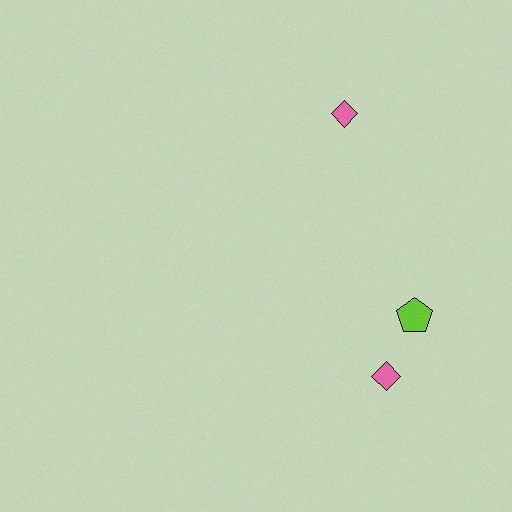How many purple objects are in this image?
There are no purple objects.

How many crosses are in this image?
There are no crosses.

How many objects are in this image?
There are 3 objects.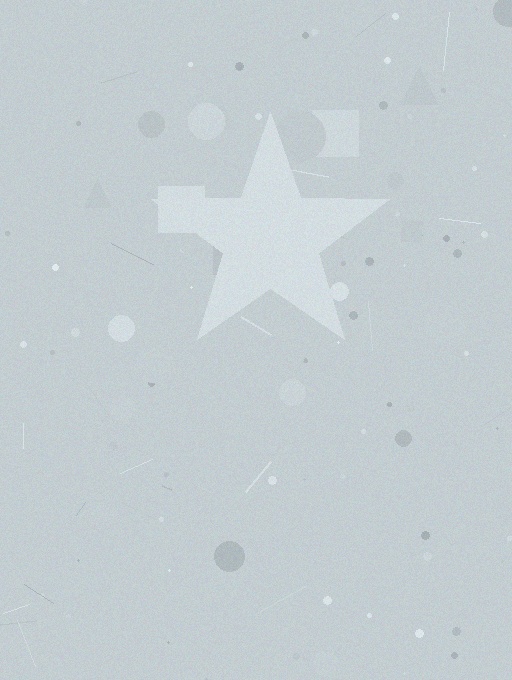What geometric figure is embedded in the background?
A star is embedded in the background.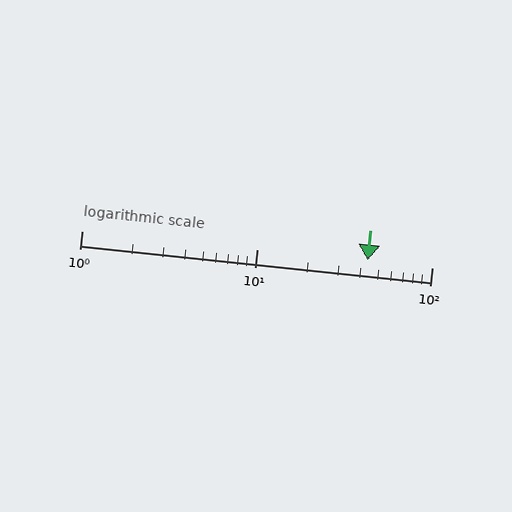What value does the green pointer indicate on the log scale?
The pointer indicates approximately 43.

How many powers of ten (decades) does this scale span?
The scale spans 2 decades, from 1 to 100.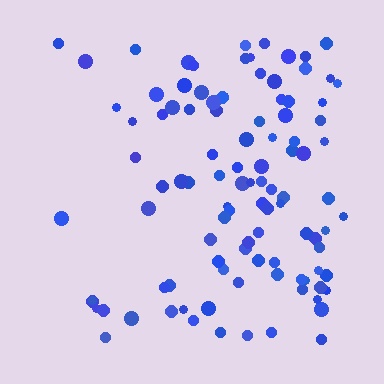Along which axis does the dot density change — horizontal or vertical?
Horizontal.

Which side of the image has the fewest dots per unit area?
The left.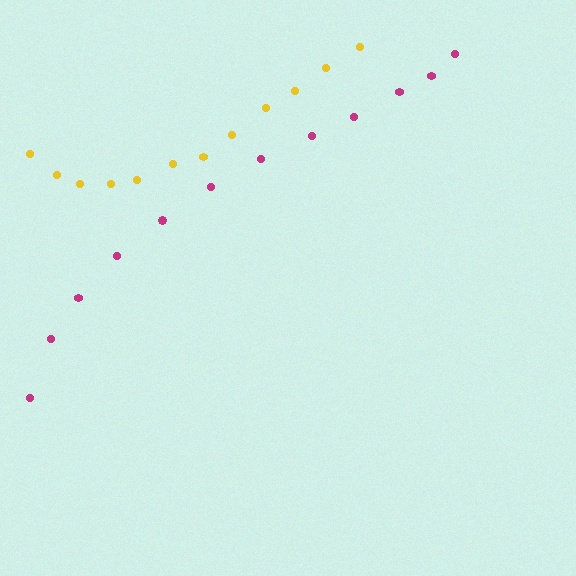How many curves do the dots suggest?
There are 2 distinct paths.